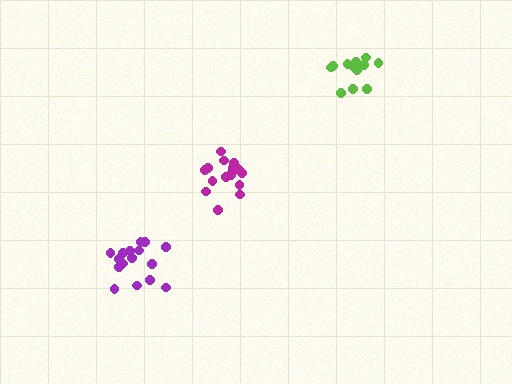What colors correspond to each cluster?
The clusters are colored: lime, magenta, purple.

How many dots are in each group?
Group 1: 12 dots, Group 2: 16 dots, Group 3: 16 dots (44 total).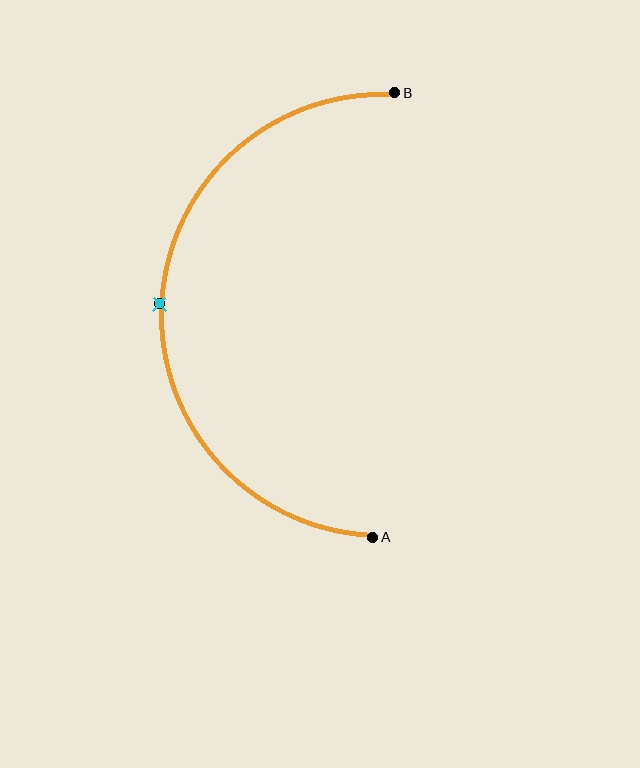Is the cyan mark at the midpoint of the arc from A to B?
Yes. The cyan mark lies on the arc at equal arc-length from both A and B — it is the arc midpoint.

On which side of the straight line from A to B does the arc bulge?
The arc bulges to the left of the straight line connecting A and B.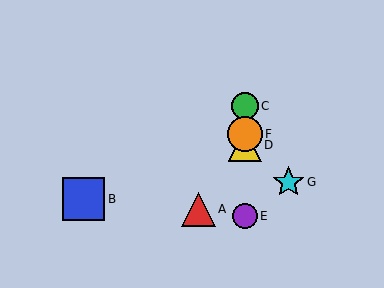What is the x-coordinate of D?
Object D is at x≈245.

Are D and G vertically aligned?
No, D is at x≈245 and G is at x≈288.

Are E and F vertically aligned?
Yes, both are at x≈245.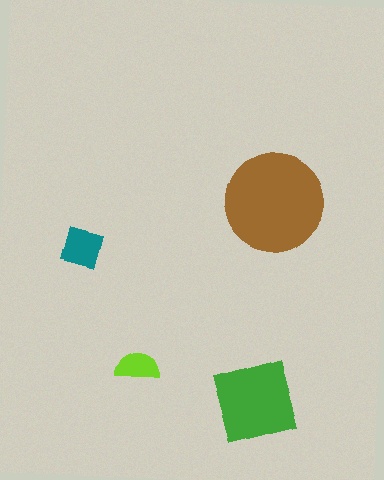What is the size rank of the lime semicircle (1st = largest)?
4th.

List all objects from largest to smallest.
The brown circle, the green square, the teal square, the lime semicircle.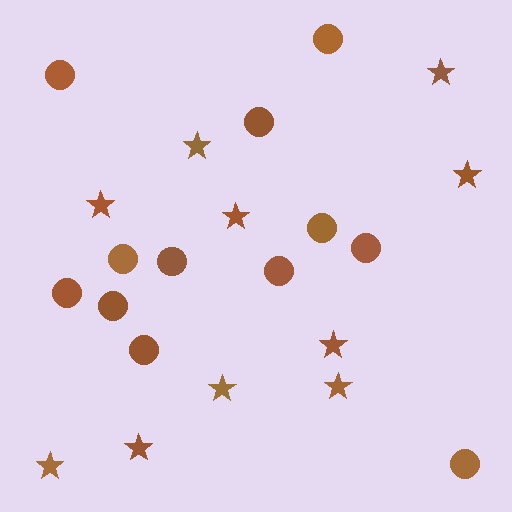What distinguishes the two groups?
There are 2 groups: one group of stars (10) and one group of circles (12).